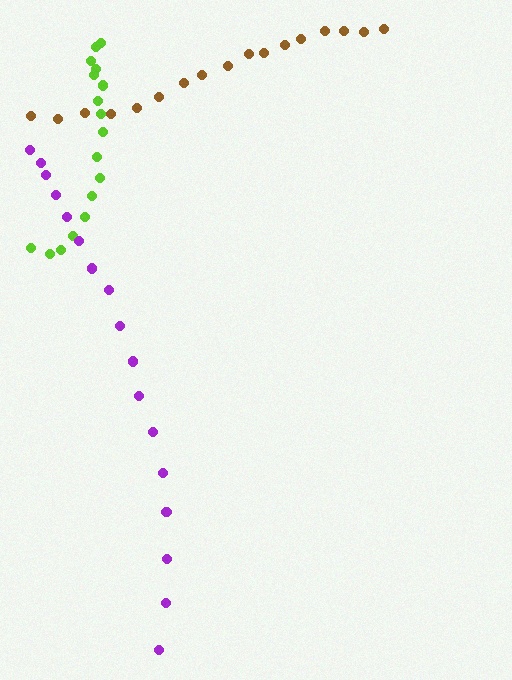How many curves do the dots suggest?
There are 3 distinct paths.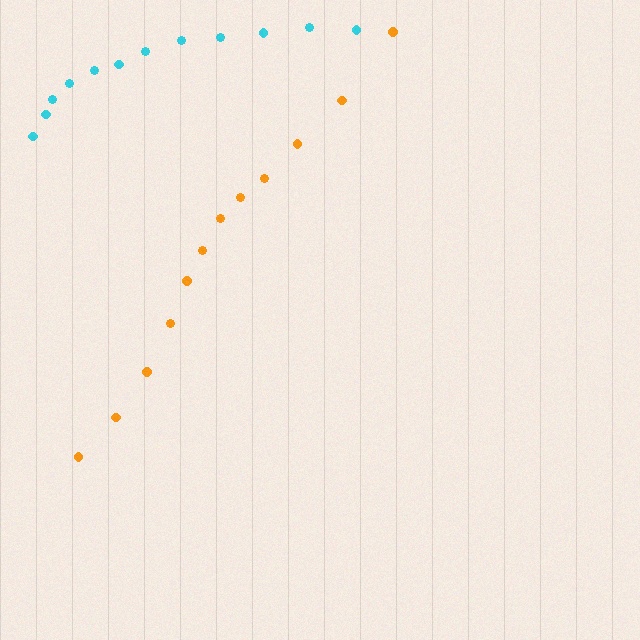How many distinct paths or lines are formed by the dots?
There are 2 distinct paths.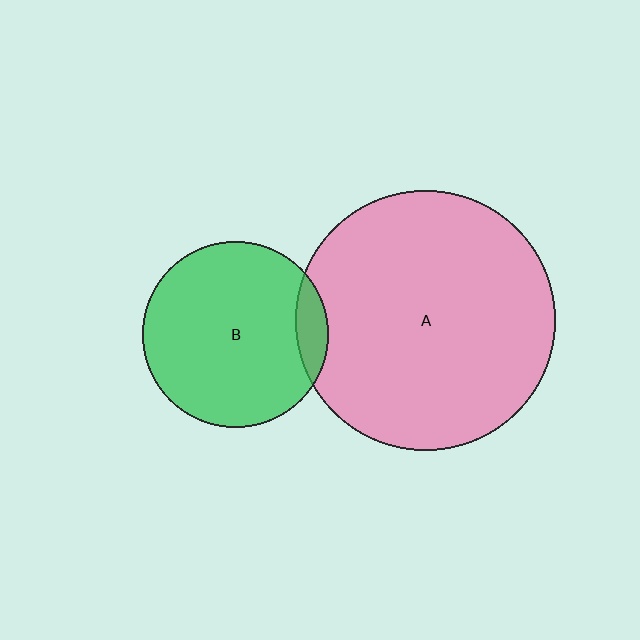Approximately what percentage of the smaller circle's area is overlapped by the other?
Approximately 10%.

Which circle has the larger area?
Circle A (pink).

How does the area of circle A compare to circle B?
Approximately 2.0 times.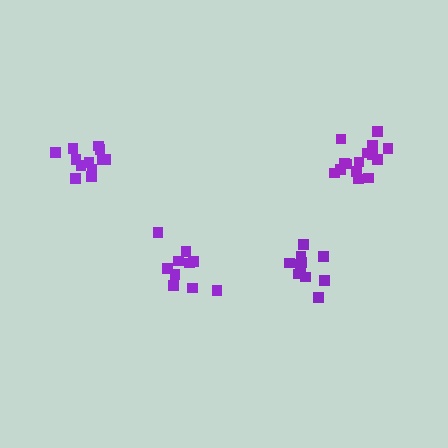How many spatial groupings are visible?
There are 4 spatial groupings.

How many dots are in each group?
Group 1: 11 dots, Group 2: 12 dots, Group 3: 15 dots, Group 4: 10 dots (48 total).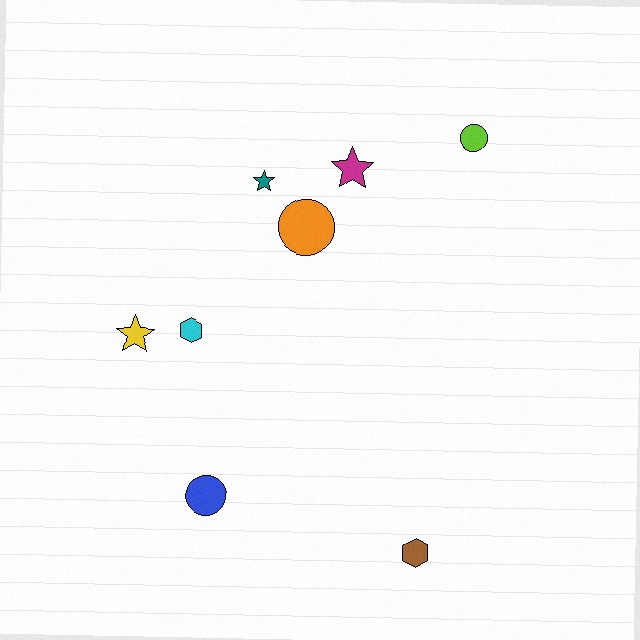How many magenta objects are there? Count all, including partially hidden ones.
There is 1 magenta object.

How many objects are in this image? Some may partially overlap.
There are 8 objects.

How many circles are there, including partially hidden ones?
There are 3 circles.